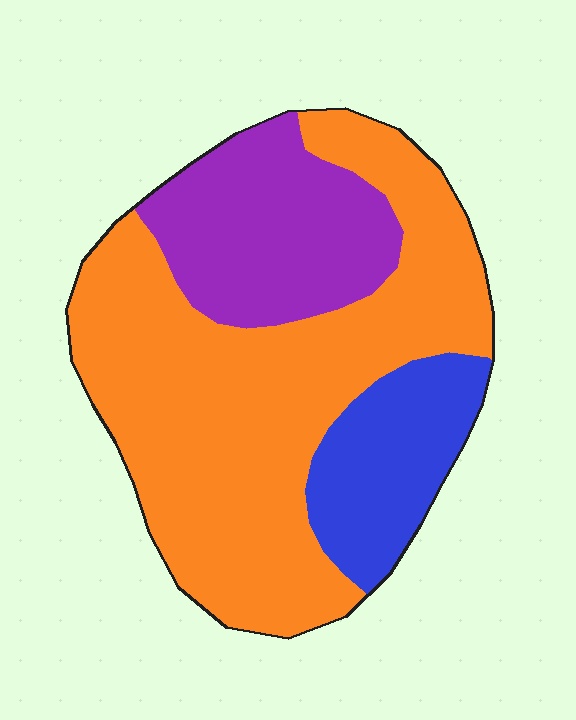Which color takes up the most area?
Orange, at roughly 60%.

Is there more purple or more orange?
Orange.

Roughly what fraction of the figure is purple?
Purple covers roughly 25% of the figure.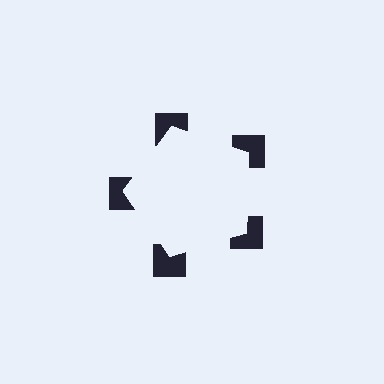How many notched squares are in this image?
There are 5 — one at each vertex of the illusory pentagon.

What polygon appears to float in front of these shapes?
An illusory pentagon — its edges are inferred from the aligned wedge cuts in the notched squares, not physically drawn.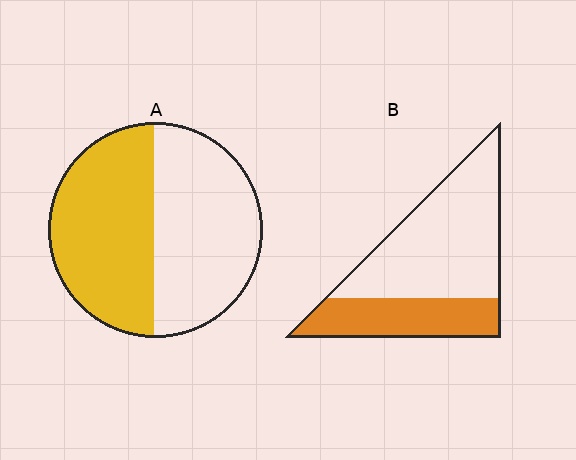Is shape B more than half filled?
No.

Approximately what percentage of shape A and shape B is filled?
A is approximately 50% and B is approximately 35%.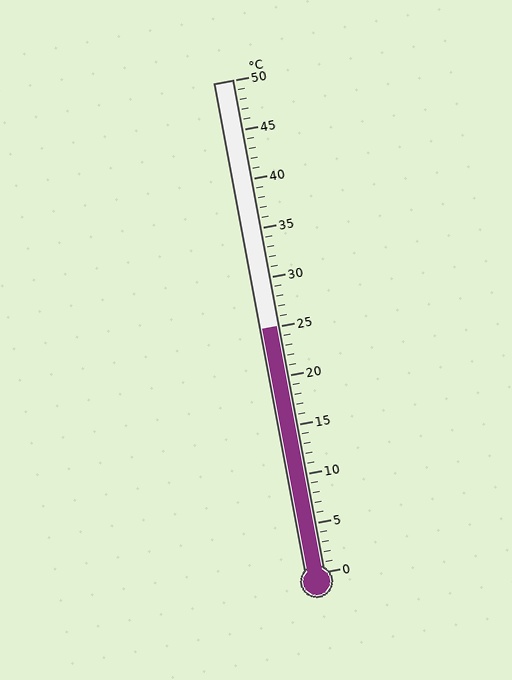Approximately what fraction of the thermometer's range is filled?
The thermometer is filled to approximately 50% of its range.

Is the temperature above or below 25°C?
The temperature is at 25°C.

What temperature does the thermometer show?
The thermometer shows approximately 25°C.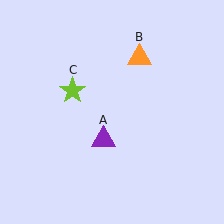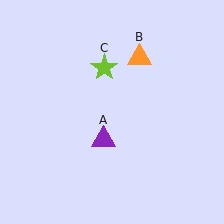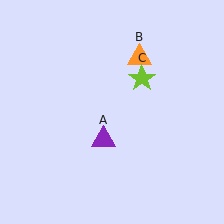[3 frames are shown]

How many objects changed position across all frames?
1 object changed position: lime star (object C).